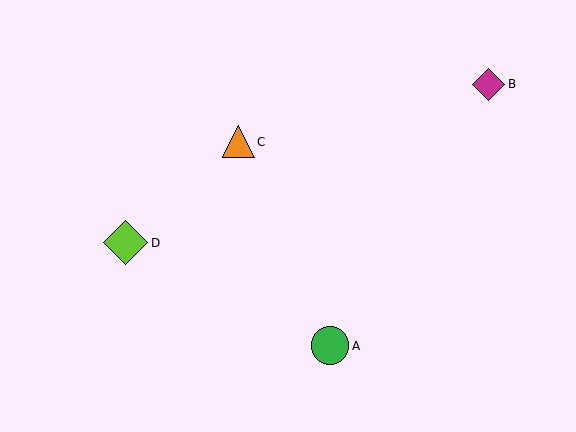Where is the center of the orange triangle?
The center of the orange triangle is at (238, 142).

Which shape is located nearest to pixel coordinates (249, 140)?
The orange triangle (labeled C) at (238, 142) is nearest to that location.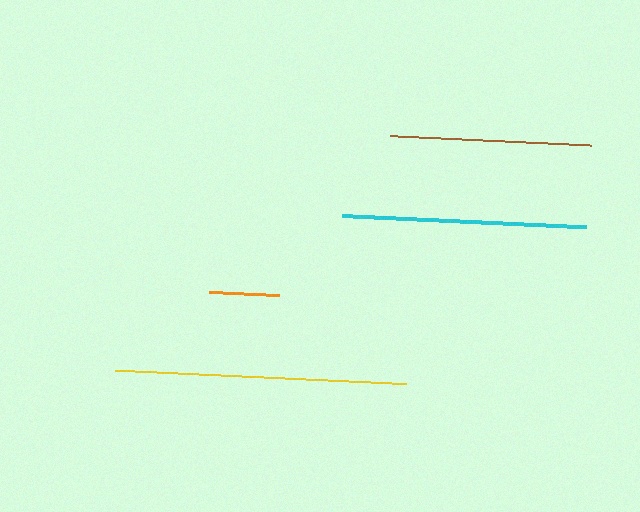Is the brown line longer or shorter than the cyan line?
The cyan line is longer than the brown line.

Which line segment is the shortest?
The orange line is the shortest at approximately 71 pixels.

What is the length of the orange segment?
The orange segment is approximately 71 pixels long.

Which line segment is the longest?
The yellow line is the longest at approximately 291 pixels.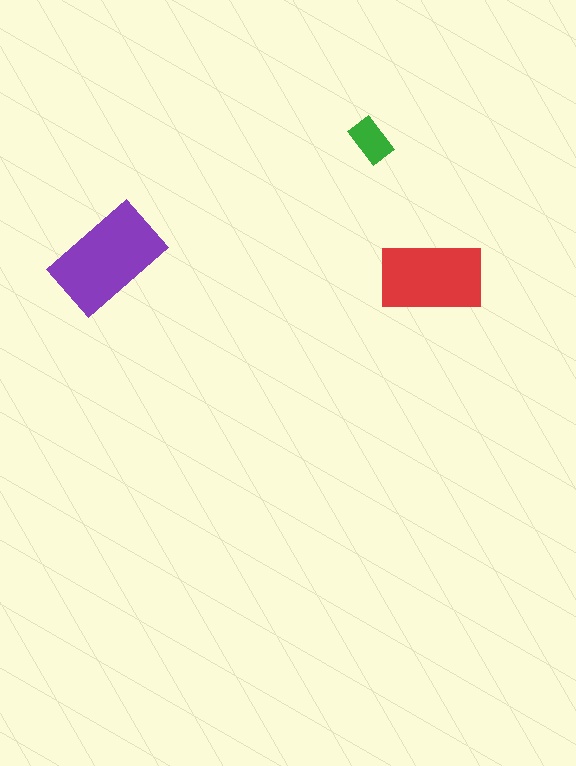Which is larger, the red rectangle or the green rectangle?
The red one.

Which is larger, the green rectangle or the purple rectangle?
The purple one.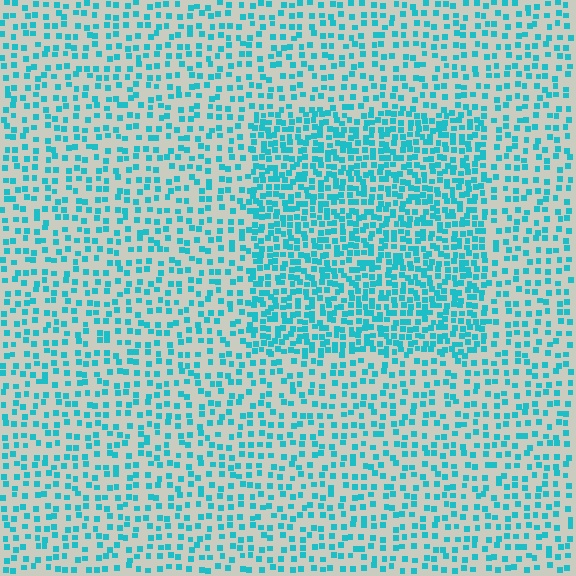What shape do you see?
I see a rectangle.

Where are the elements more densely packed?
The elements are more densely packed inside the rectangle boundary.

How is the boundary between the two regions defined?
The boundary is defined by a change in element density (approximately 1.9x ratio). All elements are the same color, size, and shape.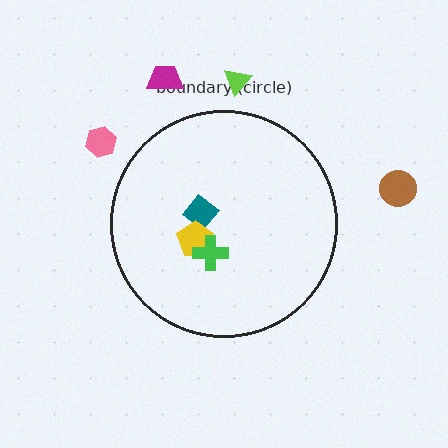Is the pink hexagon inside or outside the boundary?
Outside.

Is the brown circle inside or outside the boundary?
Outside.